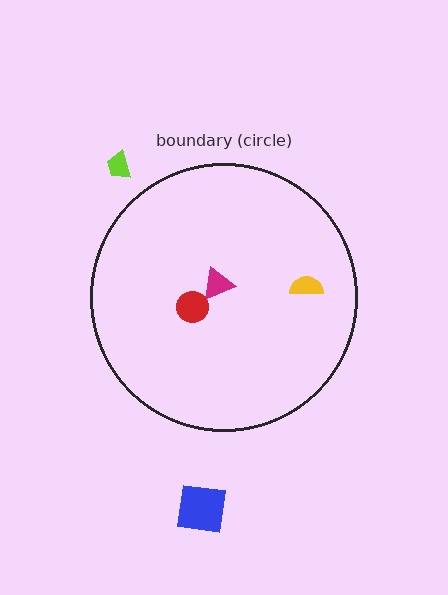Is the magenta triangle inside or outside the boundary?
Inside.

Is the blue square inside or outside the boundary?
Outside.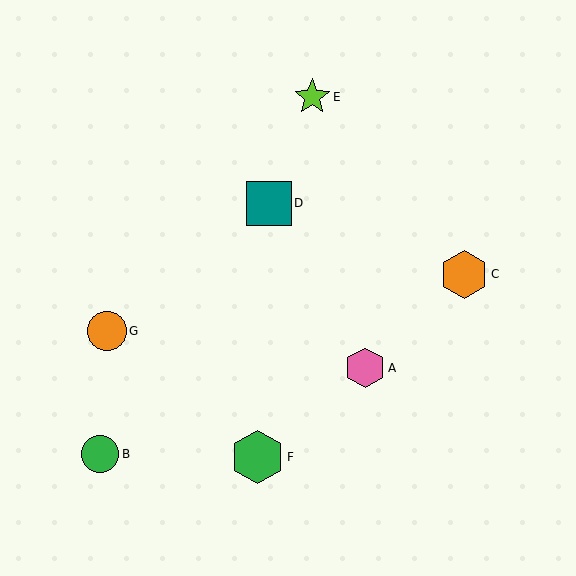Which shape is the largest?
The green hexagon (labeled F) is the largest.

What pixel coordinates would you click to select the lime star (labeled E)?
Click at (312, 97) to select the lime star E.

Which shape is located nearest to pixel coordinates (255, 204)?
The teal square (labeled D) at (269, 203) is nearest to that location.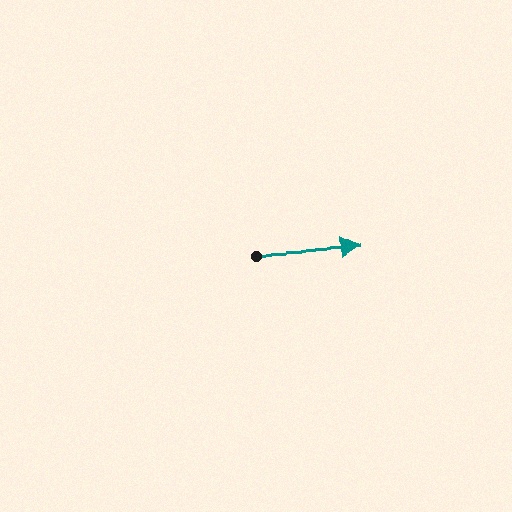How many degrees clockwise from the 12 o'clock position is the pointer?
Approximately 87 degrees.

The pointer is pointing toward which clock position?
Roughly 3 o'clock.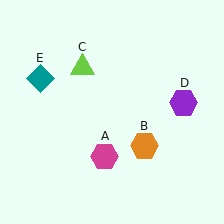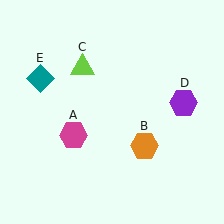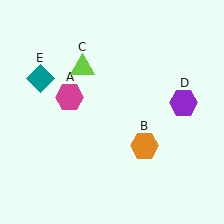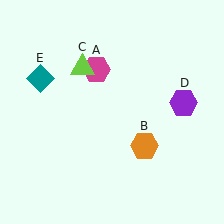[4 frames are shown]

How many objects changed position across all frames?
1 object changed position: magenta hexagon (object A).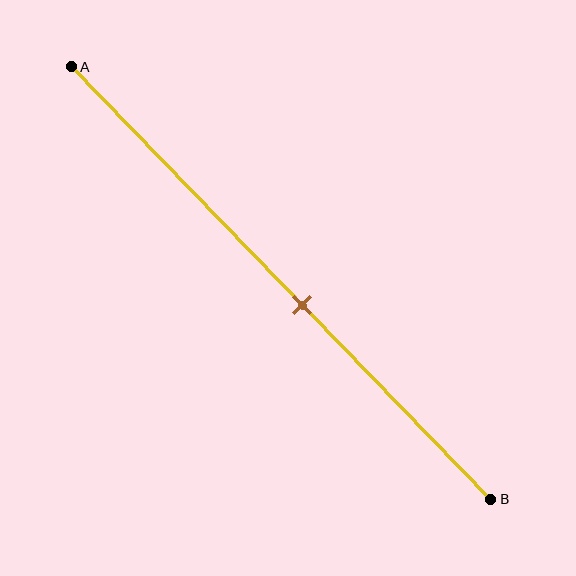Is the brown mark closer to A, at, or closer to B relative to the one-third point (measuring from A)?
The brown mark is closer to point B than the one-third point of segment AB.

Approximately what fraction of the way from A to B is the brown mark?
The brown mark is approximately 55% of the way from A to B.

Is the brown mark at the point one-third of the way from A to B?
No, the mark is at about 55% from A, not at the 33% one-third point.